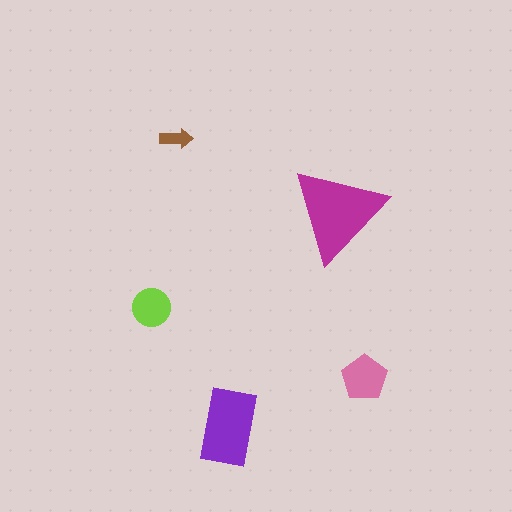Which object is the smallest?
The brown arrow.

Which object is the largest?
The magenta triangle.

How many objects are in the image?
There are 5 objects in the image.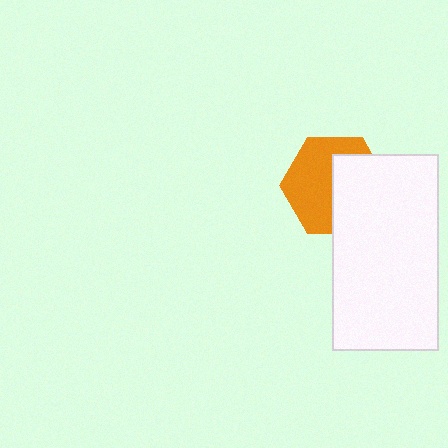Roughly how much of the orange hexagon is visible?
About half of it is visible (roughly 53%).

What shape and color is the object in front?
The object in front is a white rectangle.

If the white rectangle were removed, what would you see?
You would see the complete orange hexagon.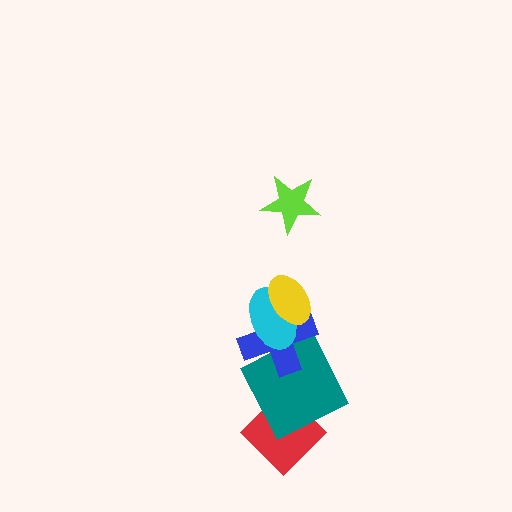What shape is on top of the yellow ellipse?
The lime star is on top of the yellow ellipse.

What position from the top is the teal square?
The teal square is 5th from the top.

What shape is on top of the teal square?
The blue cross is on top of the teal square.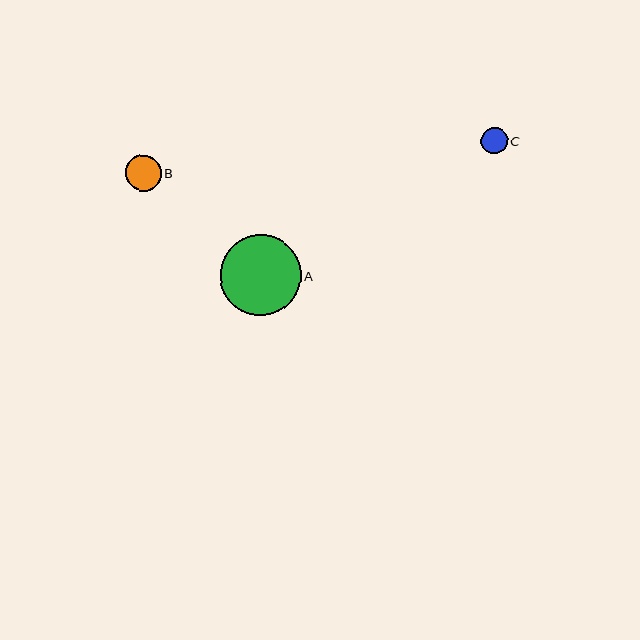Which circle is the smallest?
Circle C is the smallest with a size of approximately 26 pixels.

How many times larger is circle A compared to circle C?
Circle A is approximately 3.1 times the size of circle C.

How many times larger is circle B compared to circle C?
Circle B is approximately 1.4 times the size of circle C.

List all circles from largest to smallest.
From largest to smallest: A, B, C.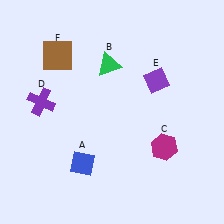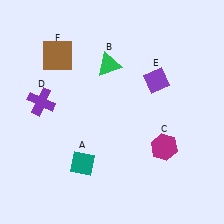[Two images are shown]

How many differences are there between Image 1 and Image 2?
There is 1 difference between the two images.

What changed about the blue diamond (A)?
In Image 1, A is blue. In Image 2, it changed to teal.